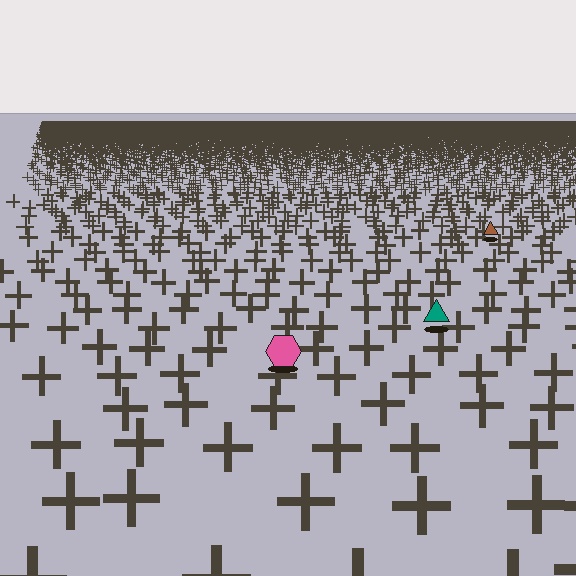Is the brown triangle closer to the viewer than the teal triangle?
No. The teal triangle is closer — you can tell from the texture gradient: the ground texture is coarser near it.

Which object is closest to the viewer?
The pink hexagon is closest. The texture marks near it are larger and more spread out.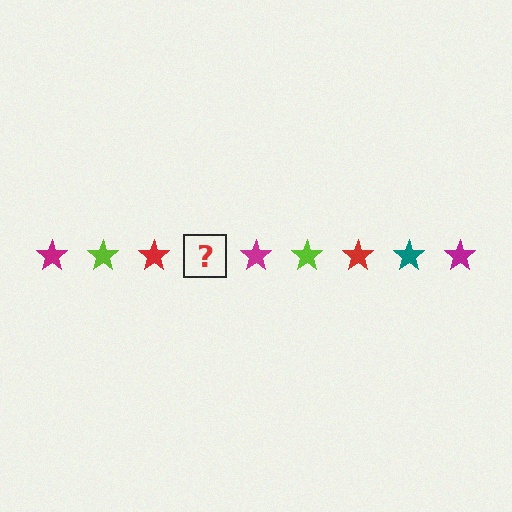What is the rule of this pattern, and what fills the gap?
The rule is that the pattern cycles through magenta, lime, red, teal stars. The gap should be filled with a teal star.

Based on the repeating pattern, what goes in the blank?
The blank should be a teal star.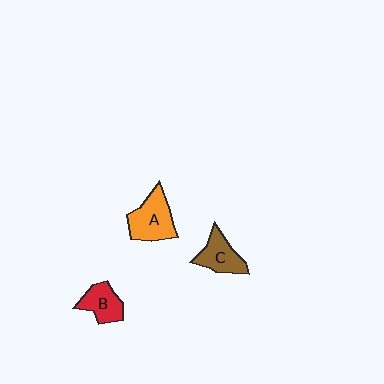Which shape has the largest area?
Shape A (orange).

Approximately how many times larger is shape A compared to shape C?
Approximately 1.3 times.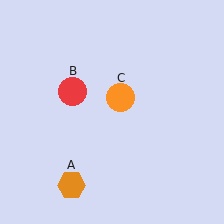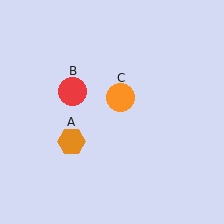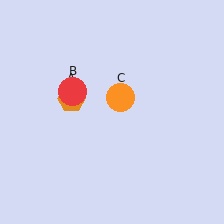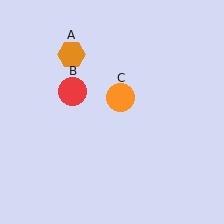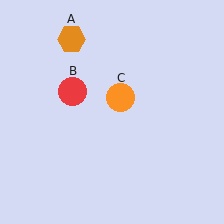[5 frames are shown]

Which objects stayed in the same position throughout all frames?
Red circle (object B) and orange circle (object C) remained stationary.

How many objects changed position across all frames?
1 object changed position: orange hexagon (object A).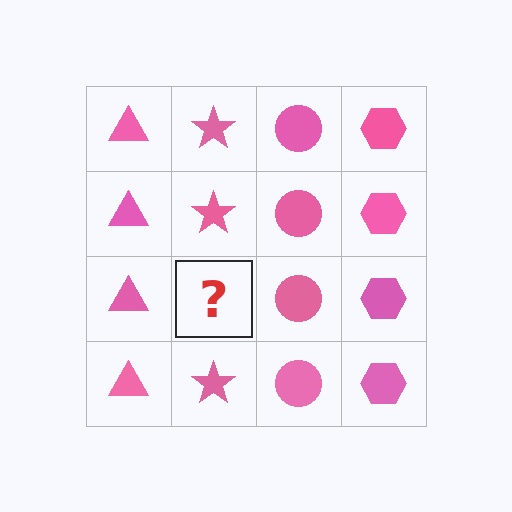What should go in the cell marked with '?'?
The missing cell should contain a pink star.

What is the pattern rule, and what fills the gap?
The rule is that each column has a consistent shape. The gap should be filled with a pink star.